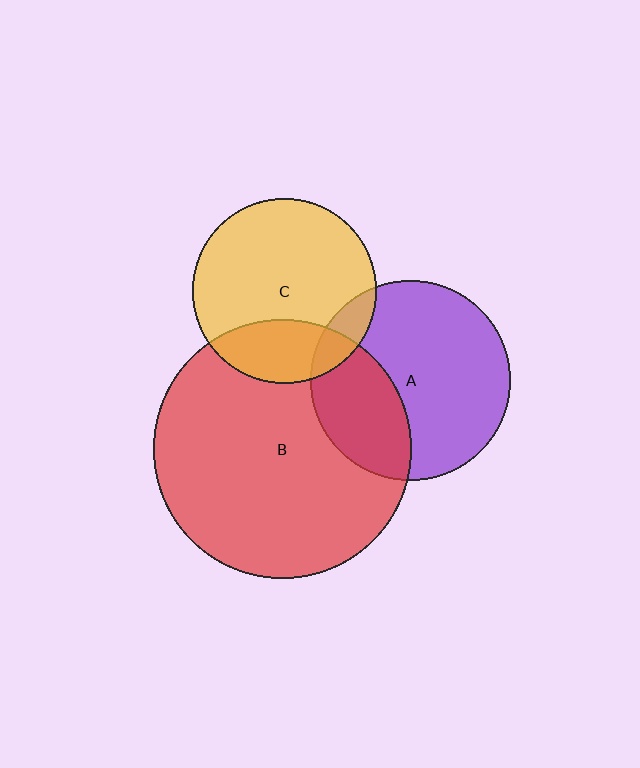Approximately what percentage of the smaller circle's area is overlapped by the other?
Approximately 30%.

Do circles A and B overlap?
Yes.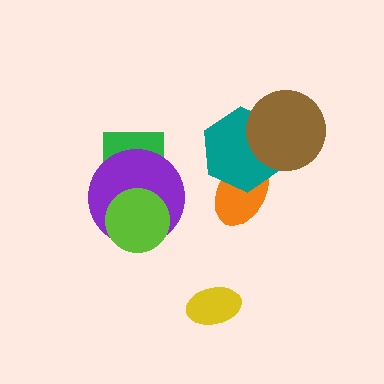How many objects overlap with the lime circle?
1 object overlaps with the lime circle.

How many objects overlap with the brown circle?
1 object overlaps with the brown circle.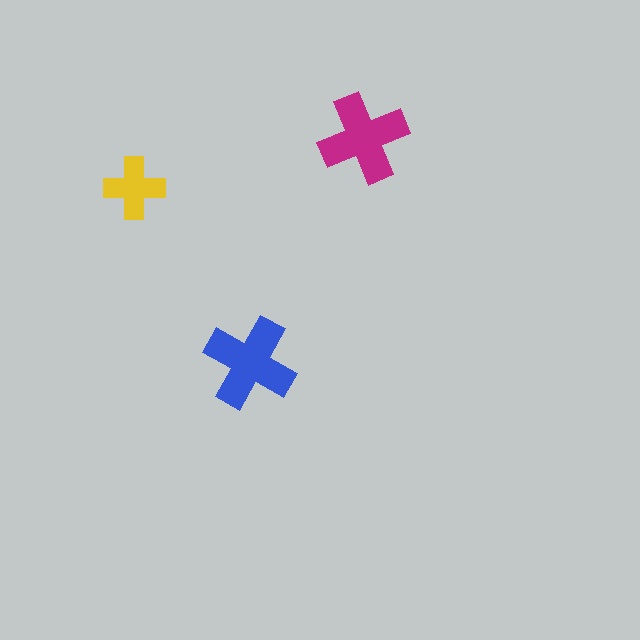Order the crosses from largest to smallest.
the blue one, the magenta one, the yellow one.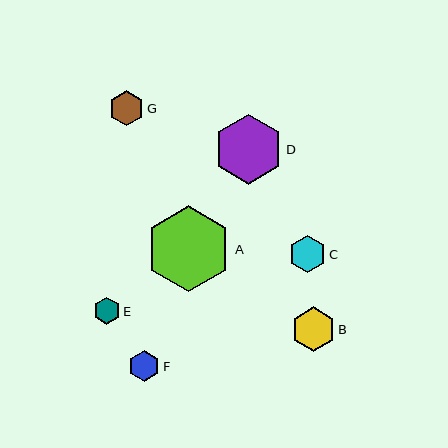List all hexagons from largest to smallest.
From largest to smallest: A, D, B, C, G, F, E.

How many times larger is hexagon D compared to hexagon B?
Hexagon D is approximately 1.6 times the size of hexagon B.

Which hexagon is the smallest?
Hexagon E is the smallest with a size of approximately 27 pixels.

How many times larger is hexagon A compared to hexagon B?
Hexagon A is approximately 1.9 times the size of hexagon B.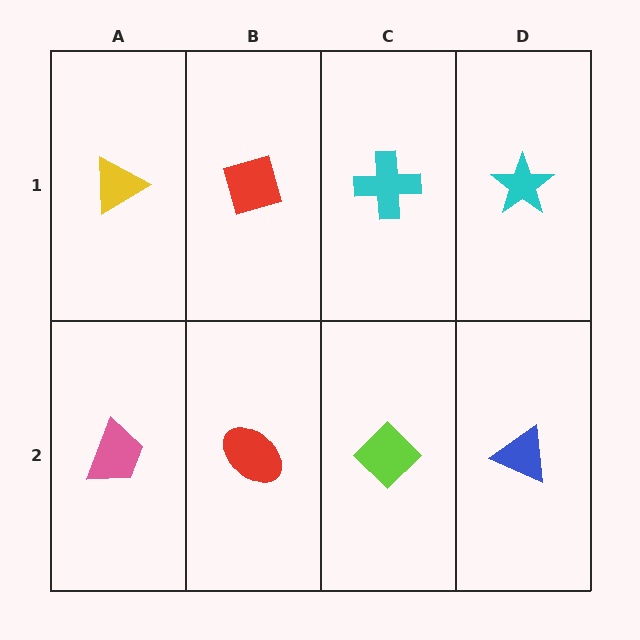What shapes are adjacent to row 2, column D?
A cyan star (row 1, column D), a lime diamond (row 2, column C).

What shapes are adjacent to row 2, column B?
A red diamond (row 1, column B), a pink trapezoid (row 2, column A), a lime diamond (row 2, column C).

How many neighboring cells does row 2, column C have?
3.